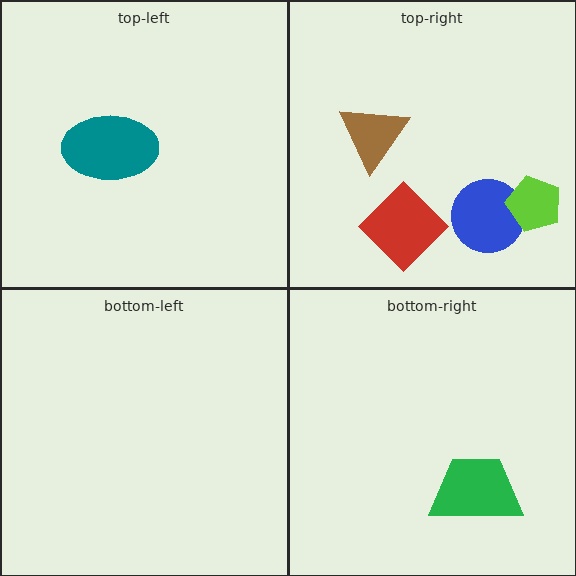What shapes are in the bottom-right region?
The green trapezoid.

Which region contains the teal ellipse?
The top-left region.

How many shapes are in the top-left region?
1.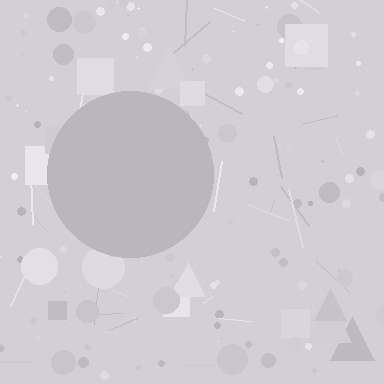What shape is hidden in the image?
A circle is hidden in the image.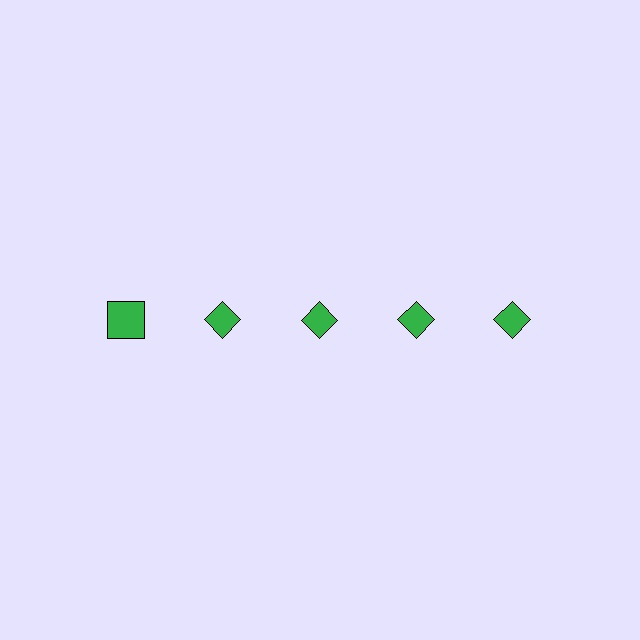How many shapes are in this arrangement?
There are 5 shapes arranged in a grid pattern.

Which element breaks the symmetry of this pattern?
The green square in the top row, leftmost column breaks the symmetry. All other shapes are green diamonds.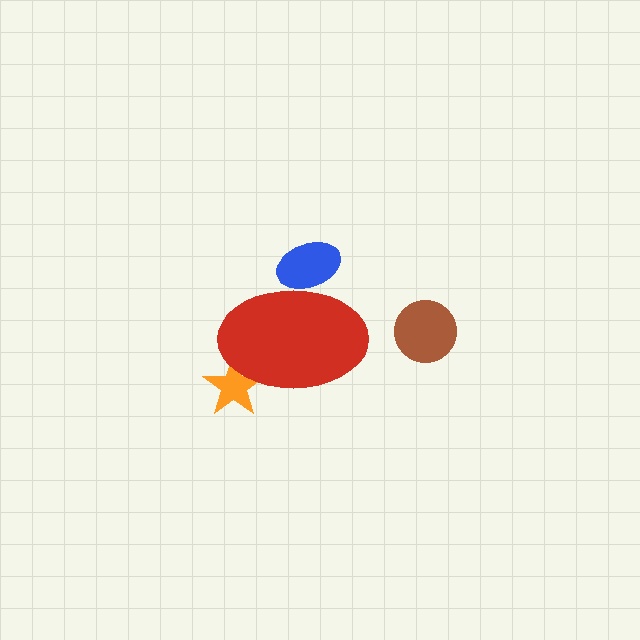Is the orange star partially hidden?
Yes, the orange star is partially hidden behind the red ellipse.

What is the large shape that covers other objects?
A red ellipse.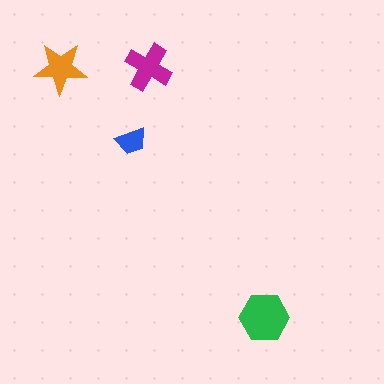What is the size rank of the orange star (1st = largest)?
3rd.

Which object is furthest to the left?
The orange star is leftmost.